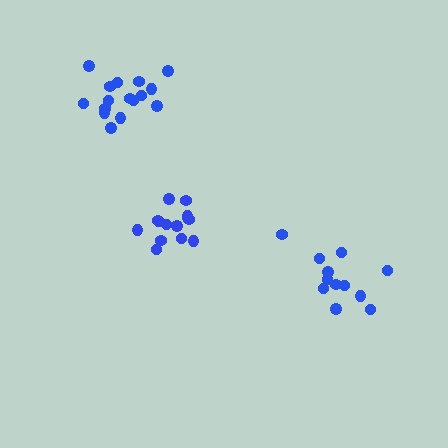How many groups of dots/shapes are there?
There are 3 groups.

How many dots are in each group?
Group 1: 14 dots, Group 2: 16 dots, Group 3: 12 dots (42 total).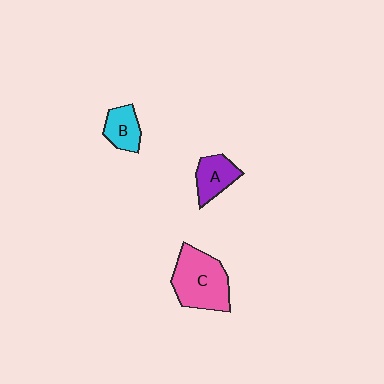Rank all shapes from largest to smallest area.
From largest to smallest: C (pink), A (purple), B (cyan).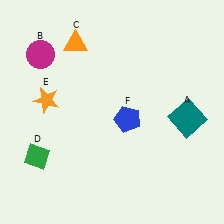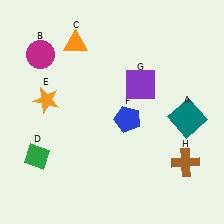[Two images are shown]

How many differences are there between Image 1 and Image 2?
There are 2 differences between the two images.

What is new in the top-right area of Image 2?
A purple square (G) was added in the top-right area of Image 2.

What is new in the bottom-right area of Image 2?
A brown cross (H) was added in the bottom-right area of Image 2.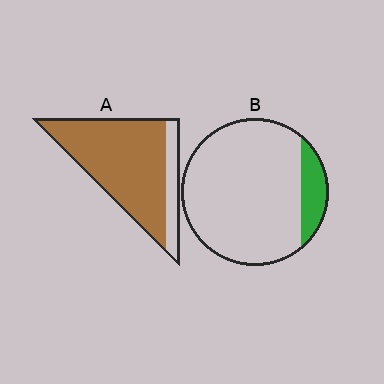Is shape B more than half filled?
No.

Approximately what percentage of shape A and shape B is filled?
A is approximately 80% and B is approximately 15%.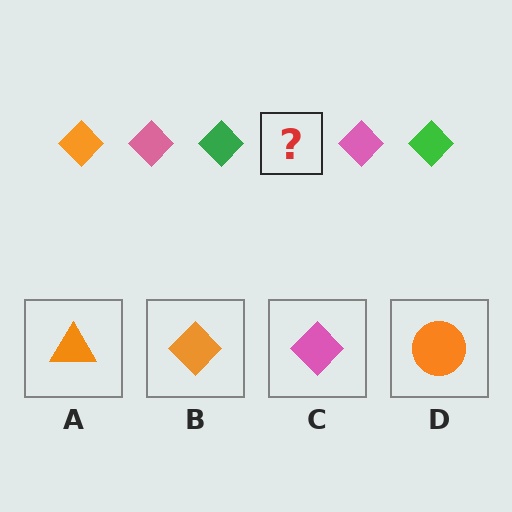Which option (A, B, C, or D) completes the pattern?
B.